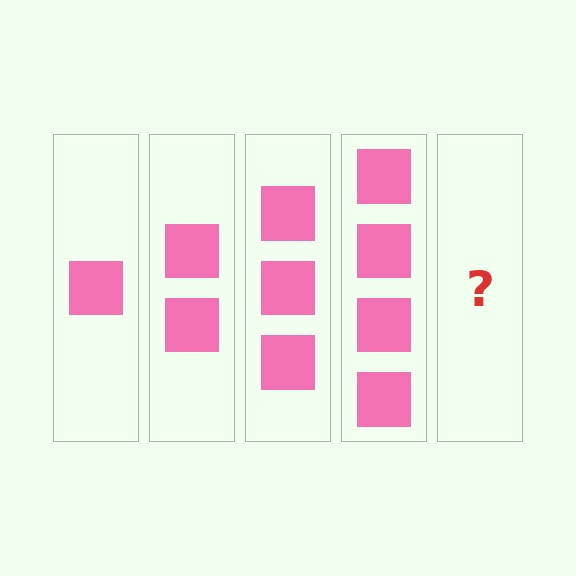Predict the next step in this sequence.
The next step is 5 squares.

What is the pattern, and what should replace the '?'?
The pattern is that each step adds one more square. The '?' should be 5 squares.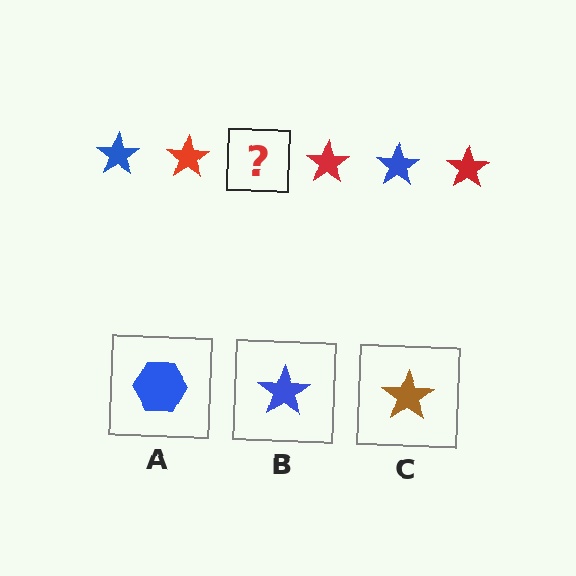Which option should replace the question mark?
Option B.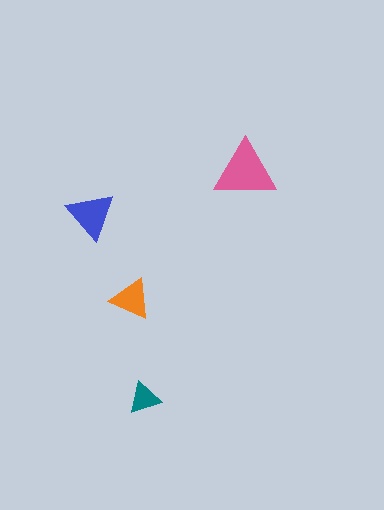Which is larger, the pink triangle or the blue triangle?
The pink one.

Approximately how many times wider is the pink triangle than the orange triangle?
About 1.5 times wider.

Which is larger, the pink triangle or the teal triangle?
The pink one.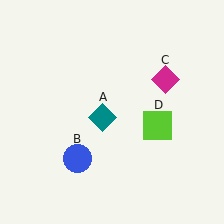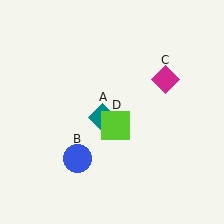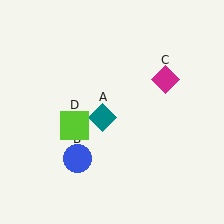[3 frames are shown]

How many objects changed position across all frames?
1 object changed position: lime square (object D).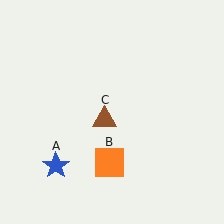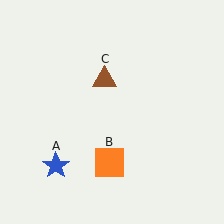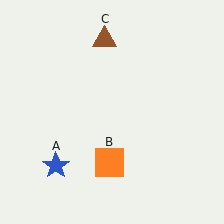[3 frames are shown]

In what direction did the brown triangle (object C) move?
The brown triangle (object C) moved up.